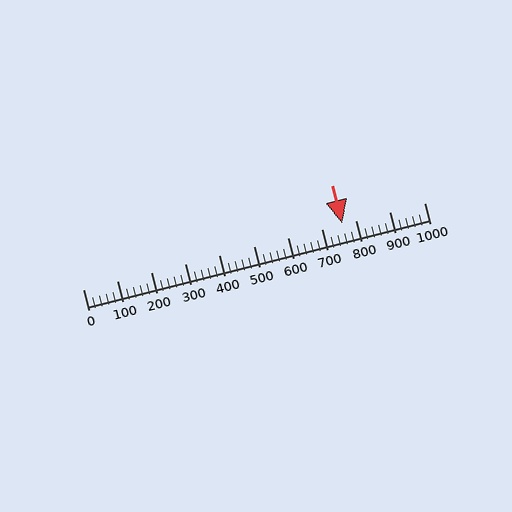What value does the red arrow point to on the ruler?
The red arrow points to approximately 760.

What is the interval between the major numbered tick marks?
The major tick marks are spaced 100 units apart.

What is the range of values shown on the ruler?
The ruler shows values from 0 to 1000.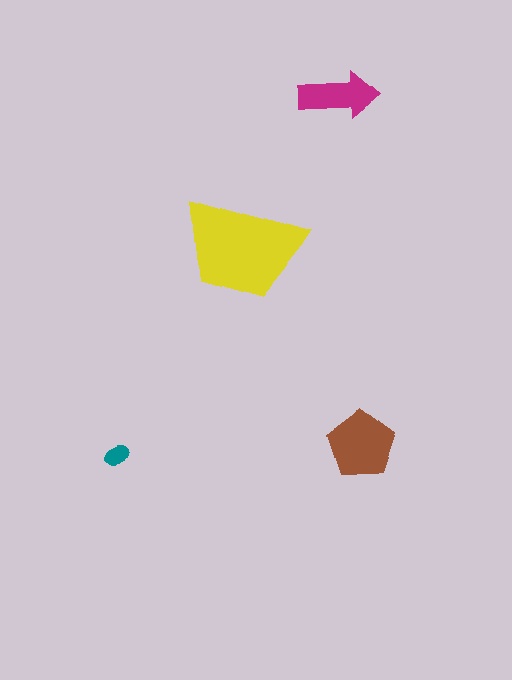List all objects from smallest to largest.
The teal ellipse, the magenta arrow, the brown pentagon, the yellow trapezoid.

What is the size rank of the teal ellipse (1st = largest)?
4th.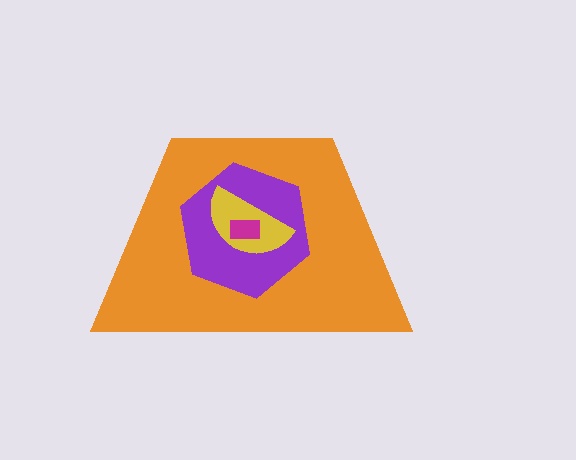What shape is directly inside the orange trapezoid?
The purple hexagon.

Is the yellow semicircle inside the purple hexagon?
Yes.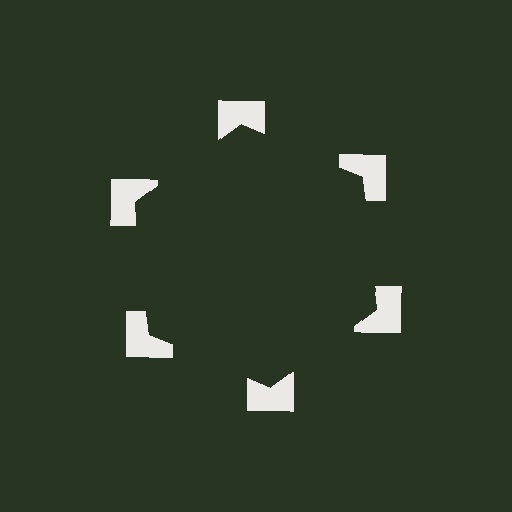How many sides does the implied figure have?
6 sides.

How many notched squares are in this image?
There are 6 — one at each vertex of the illusory hexagon.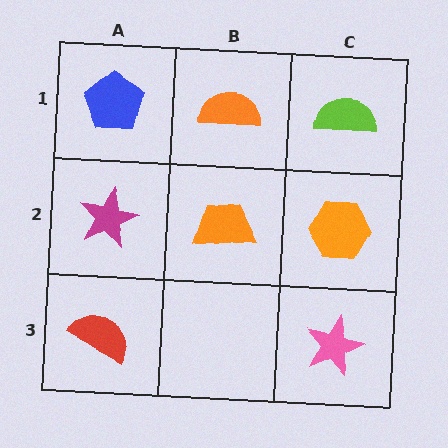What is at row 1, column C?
A lime semicircle.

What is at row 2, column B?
An orange trapezoid.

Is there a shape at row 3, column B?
No, that cell is empty.